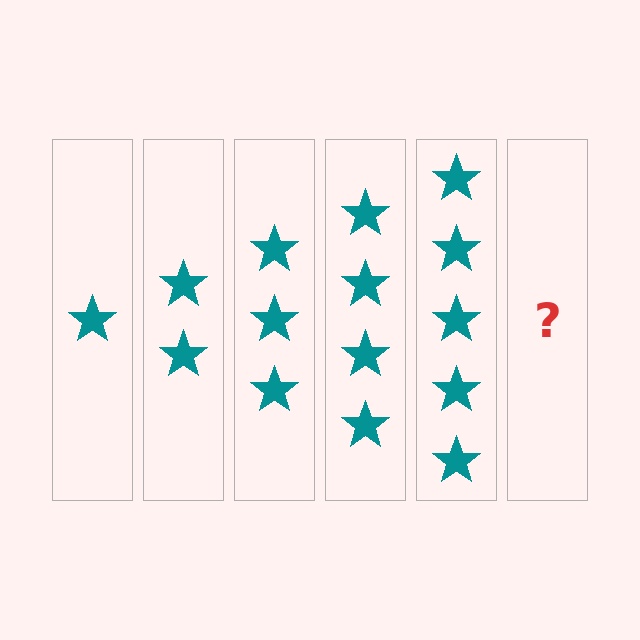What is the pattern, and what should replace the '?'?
The pattern is that each step adds one more star. The '?' should be 6 stars.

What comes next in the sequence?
The next element should be 6 stars.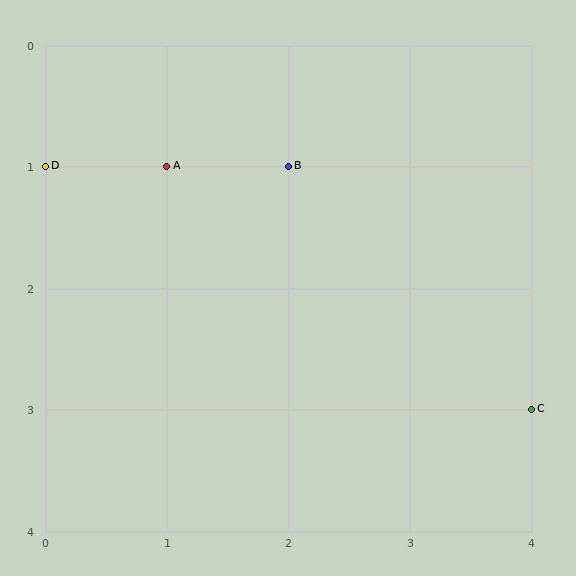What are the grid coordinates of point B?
Point B is at grid coordinates (2, 1).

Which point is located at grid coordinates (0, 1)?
Point D is at (0, 1).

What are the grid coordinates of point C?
Point C is at grid coordinates (4, 3).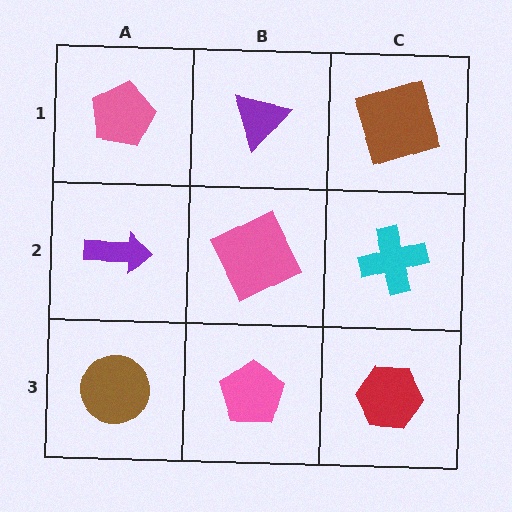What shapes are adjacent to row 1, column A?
A purple arrow (row 2, column A), a purple triangle (row 1, column B).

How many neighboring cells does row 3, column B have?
3.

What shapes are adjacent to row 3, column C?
A cyan cross (row 2, column C), a pink pentagon (row 3, column B).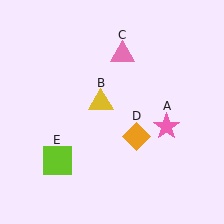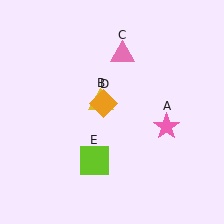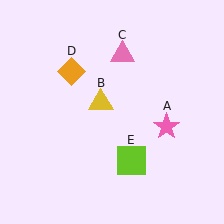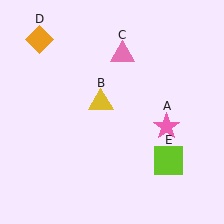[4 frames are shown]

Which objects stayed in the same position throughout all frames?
Pink star (object A) and yellow triangle (object B) and pink triangle (object C) remained stationary.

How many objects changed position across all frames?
2 objects changed position: orange diamond (object D), lime square (object E).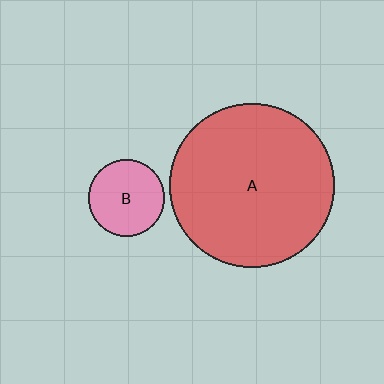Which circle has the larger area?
Circle A (red).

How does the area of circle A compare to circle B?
Approximately 4.6 times.